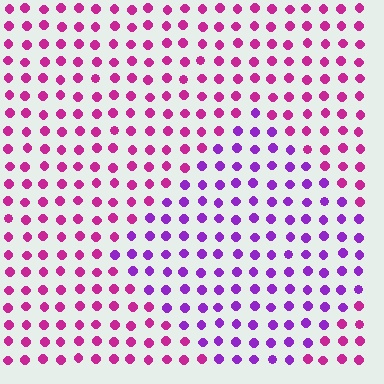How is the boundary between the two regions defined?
The boundary is defined purely by a slight shift in hue (about 38 degrees). Spacing, size, and orientation are identical on both sides.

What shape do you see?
I see a diamond.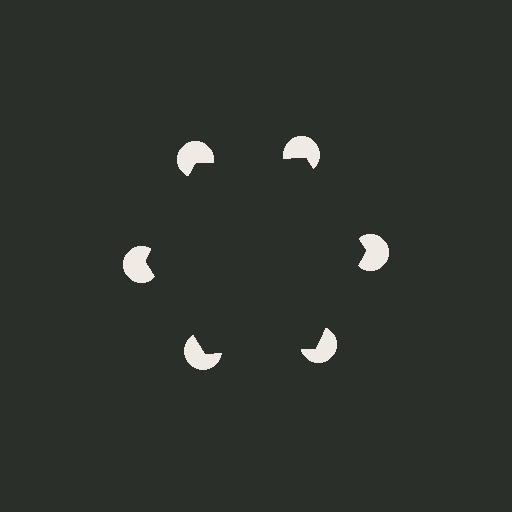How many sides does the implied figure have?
6 sides.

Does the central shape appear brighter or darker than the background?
It typically appears slightly darker than the background, even though no actual brightness change is drawn.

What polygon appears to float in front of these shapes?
An illusory hexagon — its edges are inferred from the aligned wedge cuts in the pac-man discs, not physically drawn.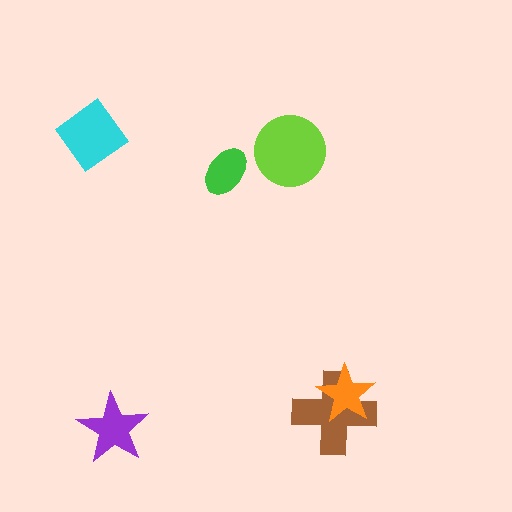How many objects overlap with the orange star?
1 object overlaps with the orange star.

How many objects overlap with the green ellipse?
0 objects overlap with the green ellipse.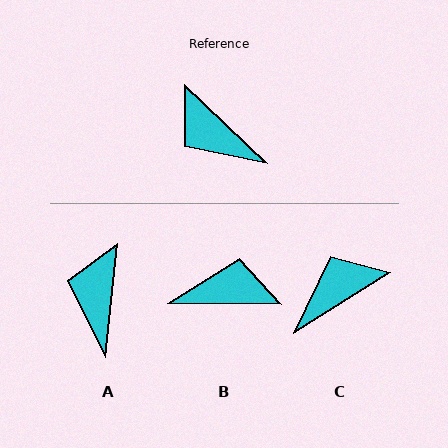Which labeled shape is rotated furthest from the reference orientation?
B, about 137 degrees away.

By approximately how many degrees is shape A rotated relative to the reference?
Approximately 53 degrees clockwise.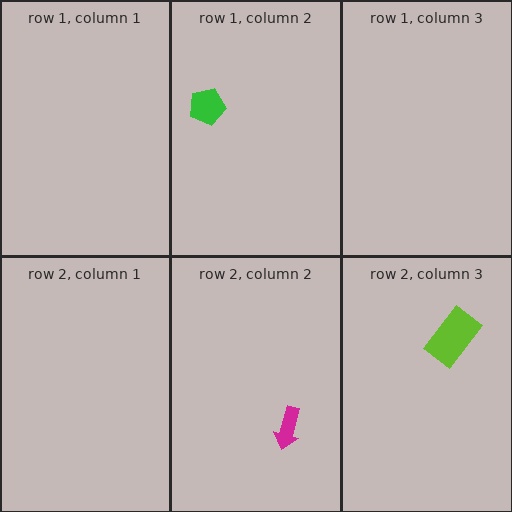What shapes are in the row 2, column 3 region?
The lime rectangle.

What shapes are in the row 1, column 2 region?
The green pentagon.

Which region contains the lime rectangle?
The row 2, column 3 region.